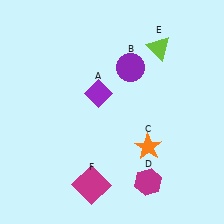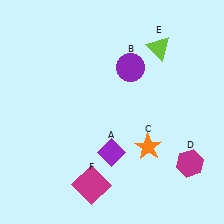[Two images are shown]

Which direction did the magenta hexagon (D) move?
The magenta hexagon (D) moved right.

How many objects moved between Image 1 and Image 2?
2 objects moved between the two images.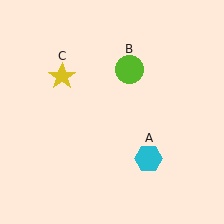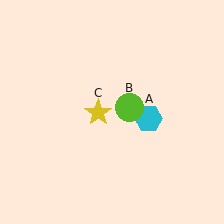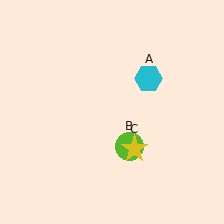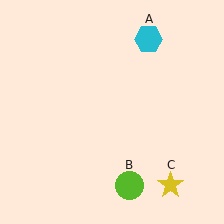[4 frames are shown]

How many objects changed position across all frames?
3 objects changed position: cyan hexagon (object A), lime circle (object B), yellow star (object C).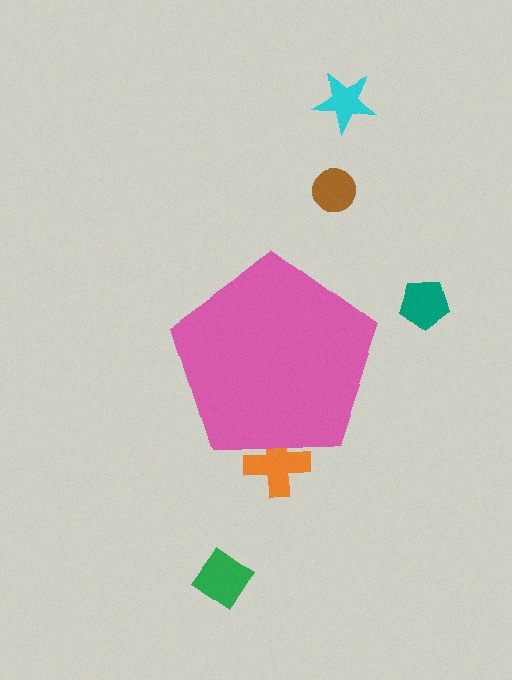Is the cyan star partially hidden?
No, the cyan star is fully visible.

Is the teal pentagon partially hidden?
No, the teal pentagon is fully visible.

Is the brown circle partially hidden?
No, the brown circle is fully visible.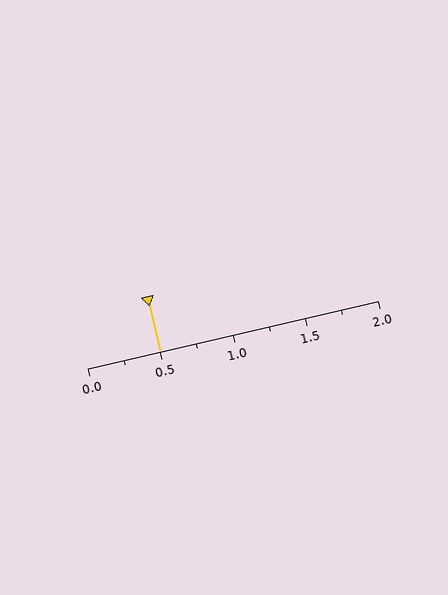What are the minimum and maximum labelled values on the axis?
The axis runs from 0.0 to 2.0.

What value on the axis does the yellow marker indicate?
The marker indicates approximately 0.5.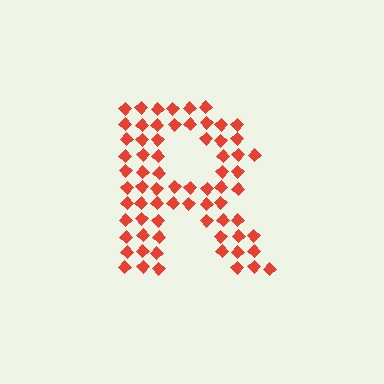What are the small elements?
The small elements are diamonds.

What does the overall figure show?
The overall figure shows the letter R.